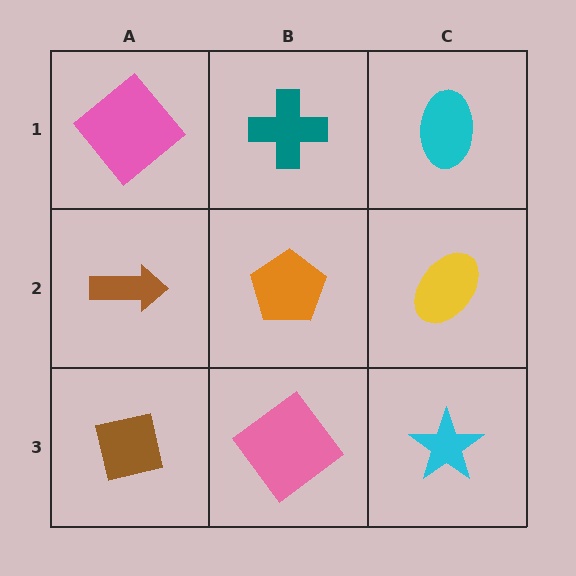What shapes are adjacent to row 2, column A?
A pink diamond (row 1, column A), a brown square (row 3, column A), an orange pentagon (row 2, column B).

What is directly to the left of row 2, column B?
A brown arrow.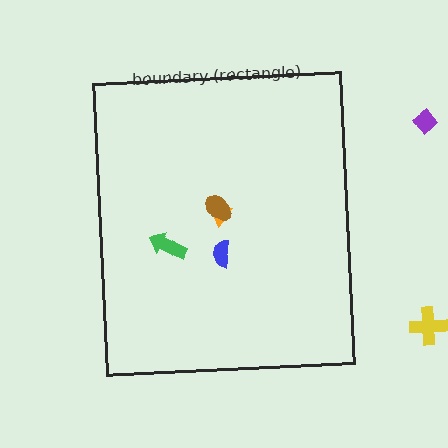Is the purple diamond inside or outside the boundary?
Outside.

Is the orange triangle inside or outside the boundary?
Inside.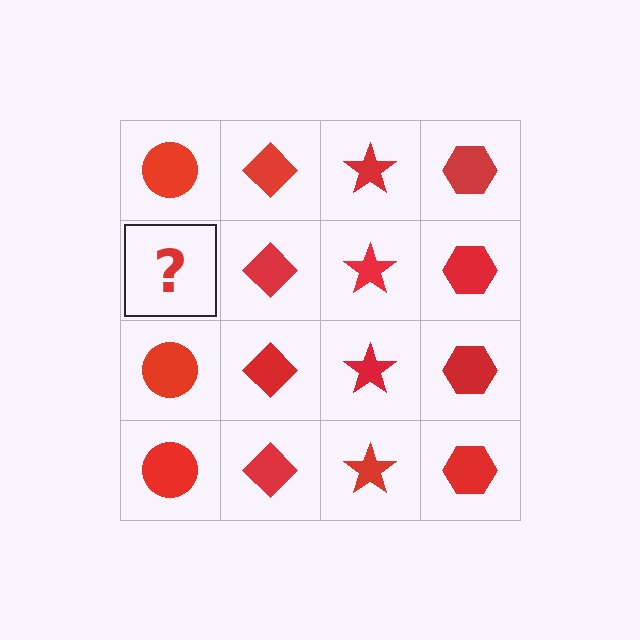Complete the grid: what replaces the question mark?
The question mark should be replaced with a red circle.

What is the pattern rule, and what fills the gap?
The rule is that each column has a consistent shape. The gap should be filled with a red circle.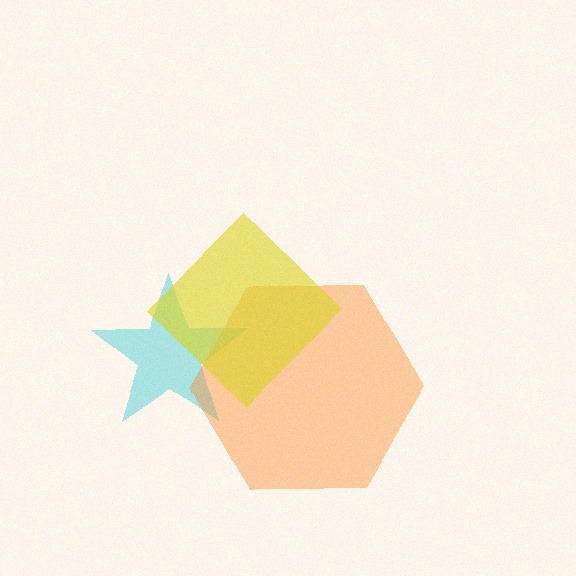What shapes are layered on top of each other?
The layered shapes are: a cyan star, an orange hexagon, a yellow diamond.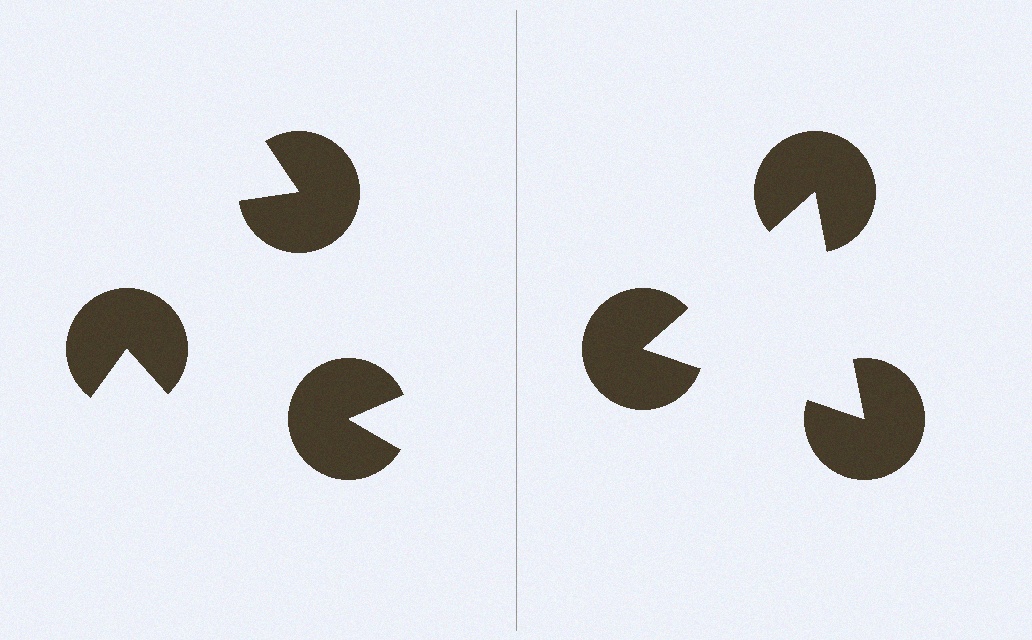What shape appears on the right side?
An illusory triangle.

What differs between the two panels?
The pac-man discs are positioned identically on both sides; only the wedge orientations differ. On the right they align to a triangle; on the left they are misaligned.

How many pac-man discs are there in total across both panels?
6 — 3 on each side.